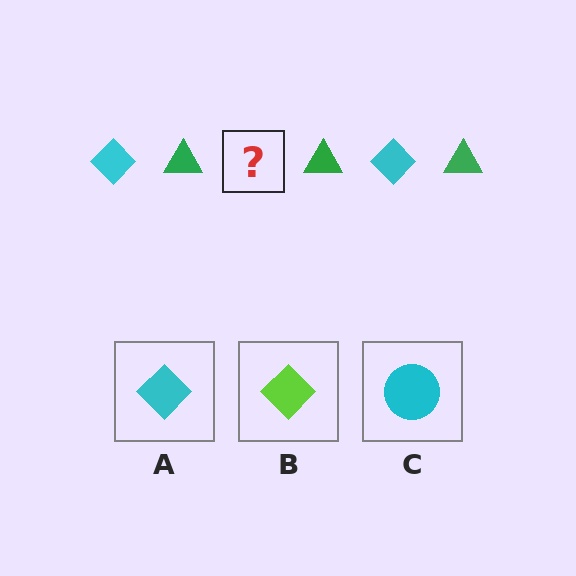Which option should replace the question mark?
Option A.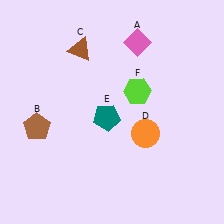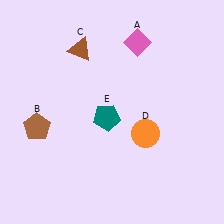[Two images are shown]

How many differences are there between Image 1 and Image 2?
There is 1 difference between the two images.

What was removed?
The lime hexagon (F) was removed in Image 2.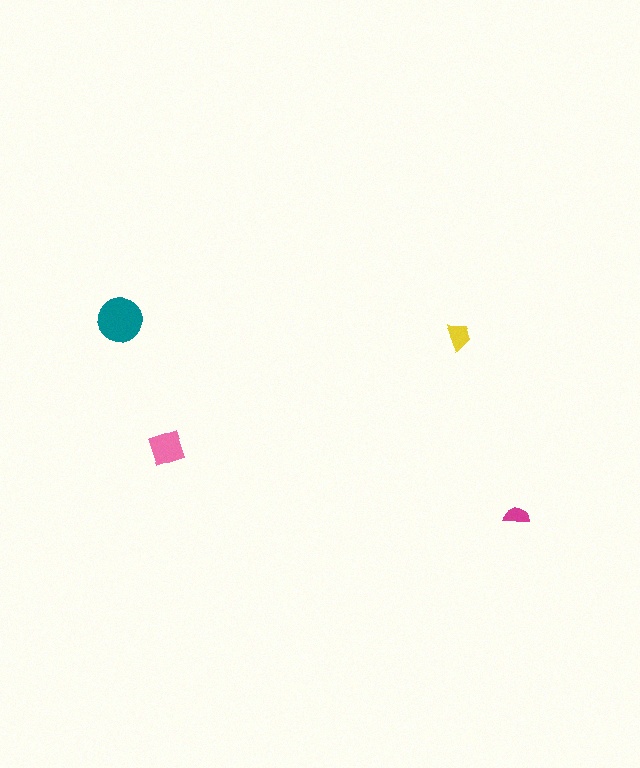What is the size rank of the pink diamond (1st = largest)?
2nd.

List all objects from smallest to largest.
The magenta semicircle, the yellow trapezoid, the pink diamond, the teal circle.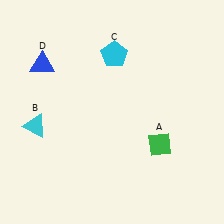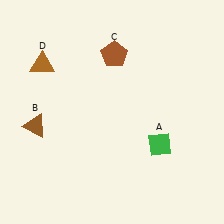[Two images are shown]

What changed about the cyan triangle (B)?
In Image 1, B is cyan. In Image 2, it changed to brown.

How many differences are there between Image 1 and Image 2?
There are 3 differences between the two images.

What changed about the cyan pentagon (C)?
In Image 1, C is cyan. In Image 2, it changed to brown.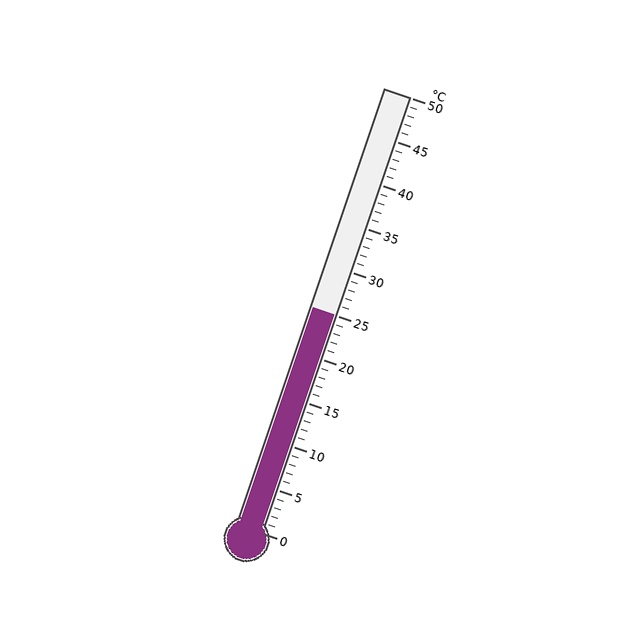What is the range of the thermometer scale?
The thermometer scale ranges from 0°C to 50°C.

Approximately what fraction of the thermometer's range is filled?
The thermometer is filled to approximately 50% of its range.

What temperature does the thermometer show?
The thermometer shows approximately 25°C.